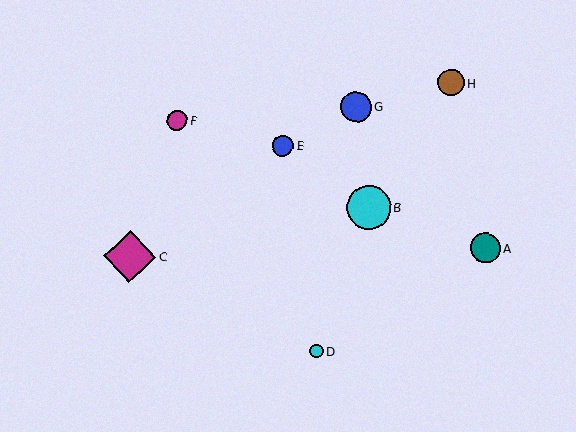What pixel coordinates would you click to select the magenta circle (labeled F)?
Click at (177, 120) to select the magenta circle F.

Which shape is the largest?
The magenta diamond (labeled C) is the largest.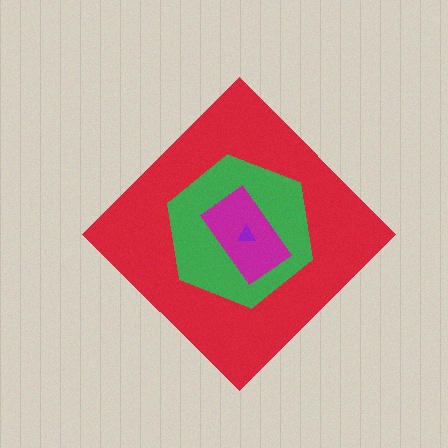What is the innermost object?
The purple triangle.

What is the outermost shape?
The red diamond.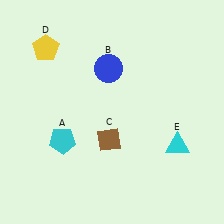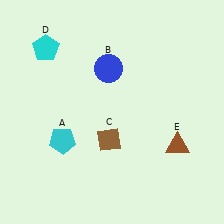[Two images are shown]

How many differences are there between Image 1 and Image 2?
There are 2 differences between the two images.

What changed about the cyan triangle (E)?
In Image 1, E is cyan. In Image 2, it changed to brown.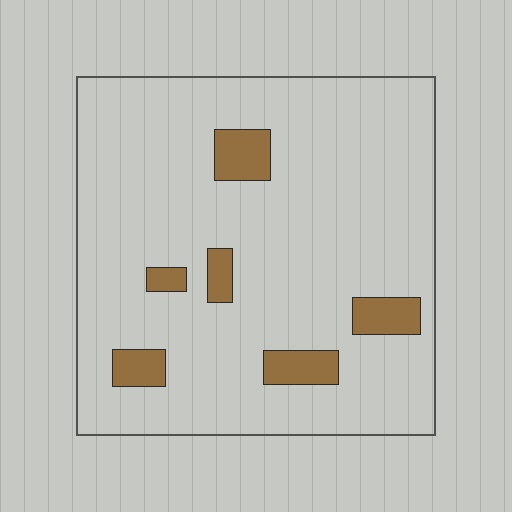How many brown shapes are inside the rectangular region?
6.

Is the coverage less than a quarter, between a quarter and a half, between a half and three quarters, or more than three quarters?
Less than a quarter.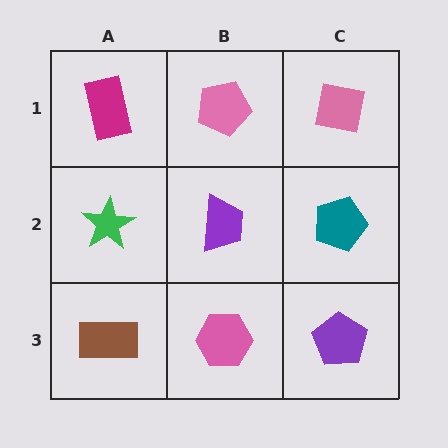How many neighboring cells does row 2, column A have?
3.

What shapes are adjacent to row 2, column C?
A pink square (row 1, column C), a purple pentagon (row 3, column C), a purple trapezoid (row 2, column B).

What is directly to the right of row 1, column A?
A pink pentagon.